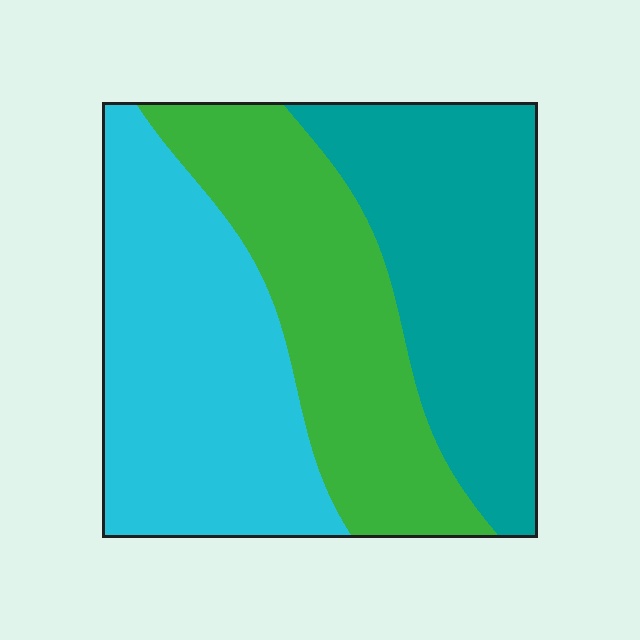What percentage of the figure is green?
Green takes up about one third (1/3) of the figure.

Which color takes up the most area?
Cyan, at roughly 35%.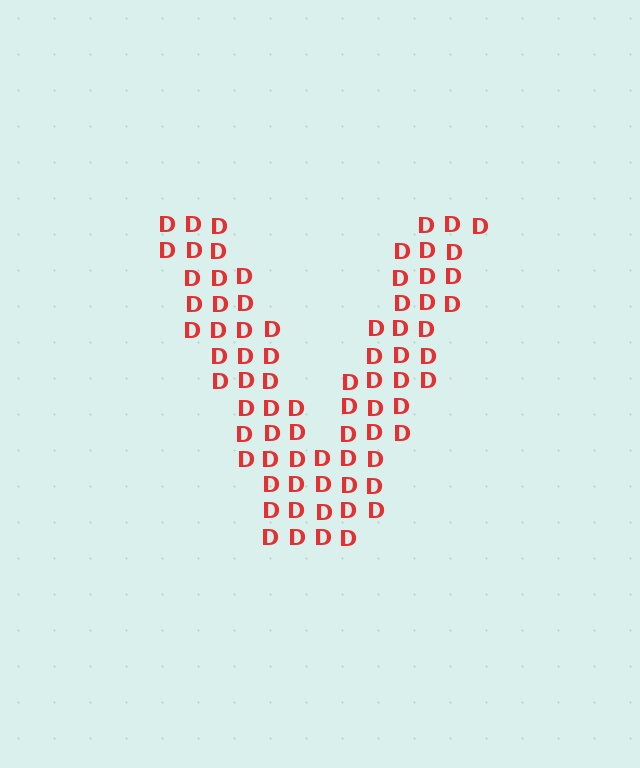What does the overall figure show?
The overall figure shows the letter V.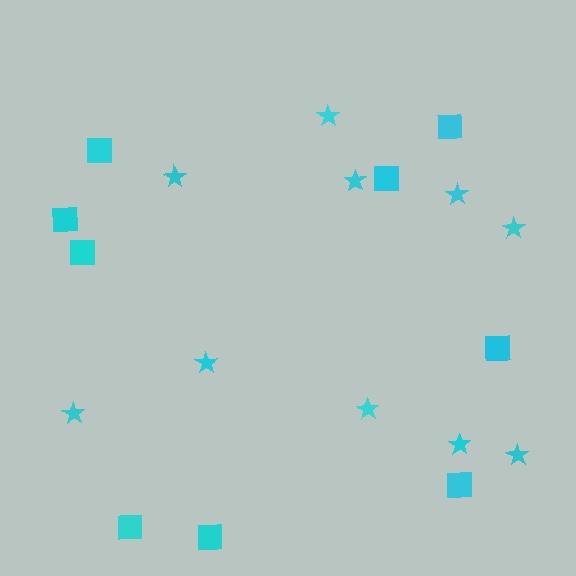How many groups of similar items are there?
There are 2 groups: one group of squares (9) and one group of stars (10).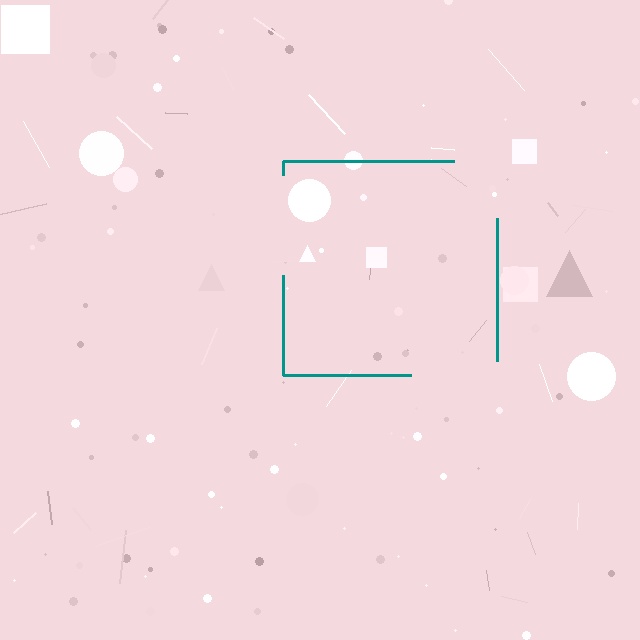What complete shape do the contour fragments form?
The contour fragments form a square.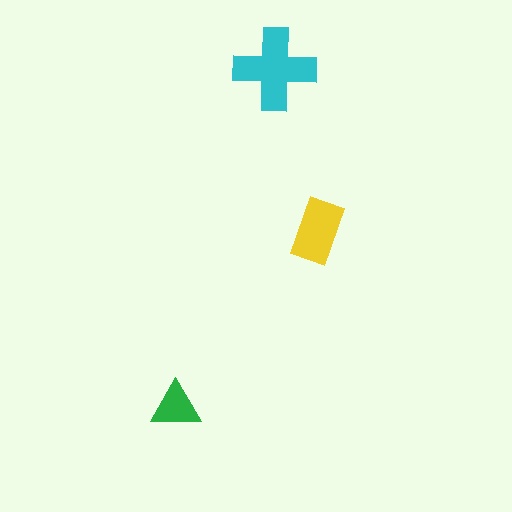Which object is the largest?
The cyan cross.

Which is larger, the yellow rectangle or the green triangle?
The yellow rectangle.